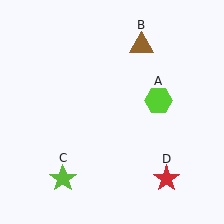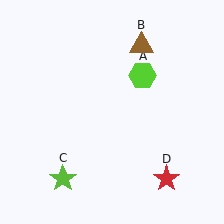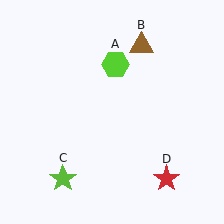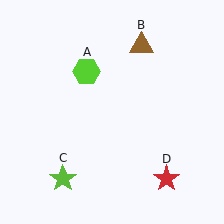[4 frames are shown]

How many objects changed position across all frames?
1 object changed position: lime hexagon (object A).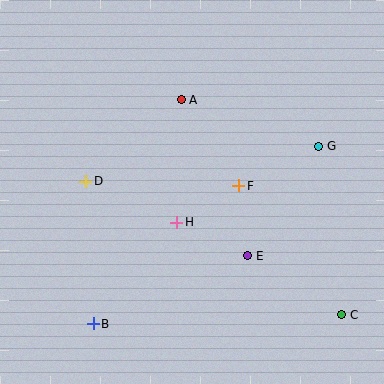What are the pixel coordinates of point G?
Point G is at (319, 146).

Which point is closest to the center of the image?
Point H at (177, 222) is closest to the center.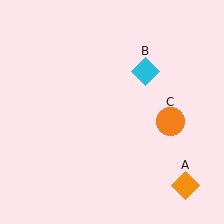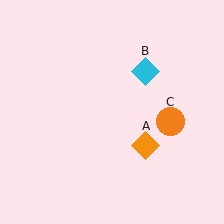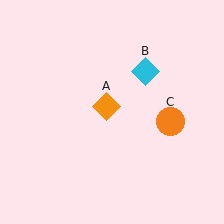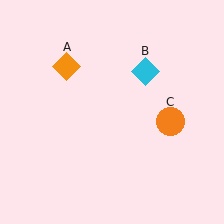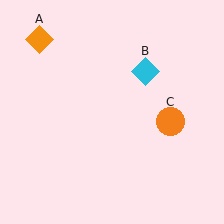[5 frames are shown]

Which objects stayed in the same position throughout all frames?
Cyan diamond (object B) and orange circle (object C) remained stationary.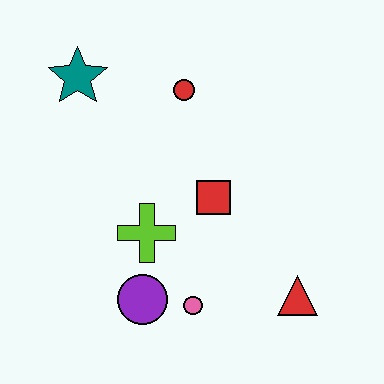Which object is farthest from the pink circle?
The teal star is farthest from the pink circle.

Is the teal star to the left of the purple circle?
Yes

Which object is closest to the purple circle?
The pink circle is closest to the purple circle.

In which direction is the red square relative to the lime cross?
The red square is to the right of the lime cross.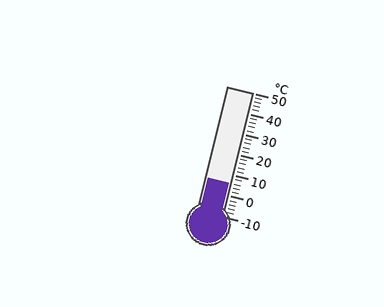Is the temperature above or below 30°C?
The temperature is below 30°C.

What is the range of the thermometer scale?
The thermometer scale ranges from -10°C to 50°C.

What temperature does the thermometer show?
The thermometer shows approximately 6°C.